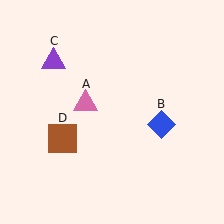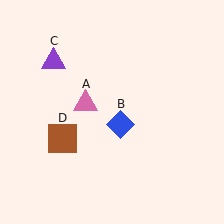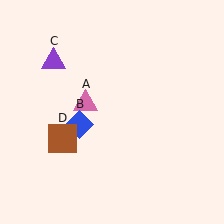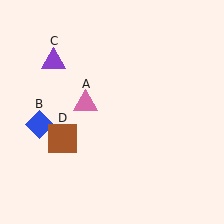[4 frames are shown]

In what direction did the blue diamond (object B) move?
The blue diamond (object B) moved left.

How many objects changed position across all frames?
1 object changed position: blue diamond (object B).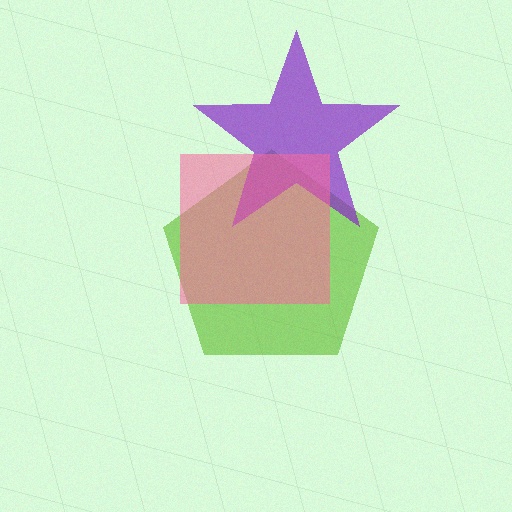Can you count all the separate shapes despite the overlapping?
Yes, there are 3 separate shapes.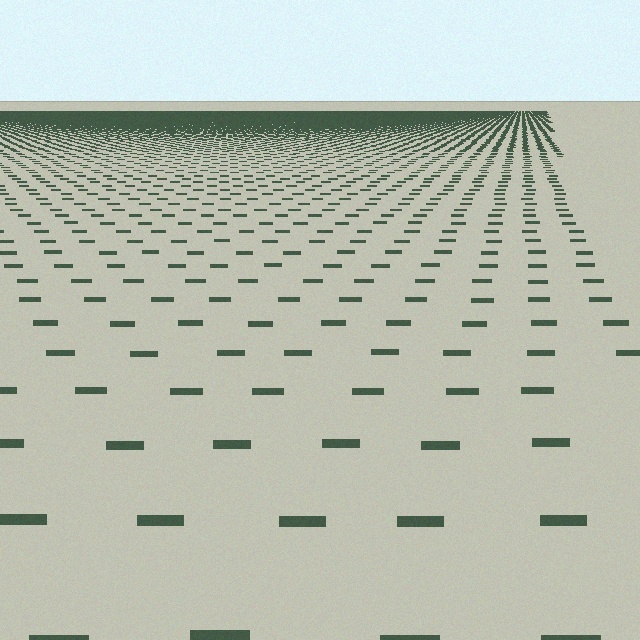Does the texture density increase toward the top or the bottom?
Density increases toward the top.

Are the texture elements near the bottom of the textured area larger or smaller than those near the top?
Larger. Near the bottom, elements are closer to the viewer and appear at a bigger on-screen size.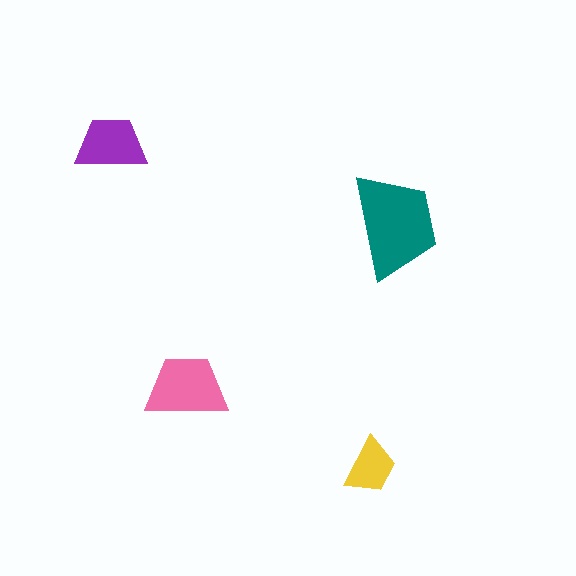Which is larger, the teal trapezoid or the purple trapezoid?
The teal one.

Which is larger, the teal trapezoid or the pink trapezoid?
The teal one.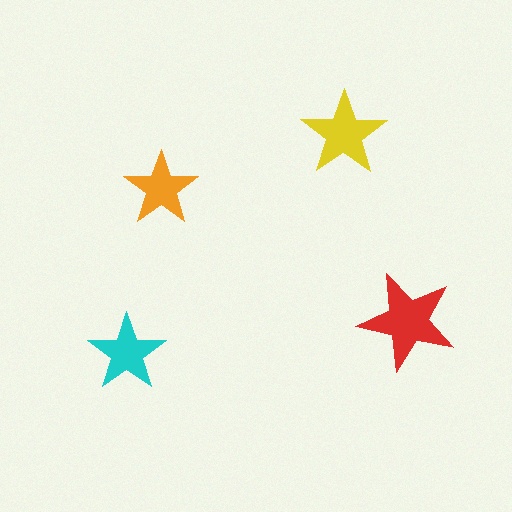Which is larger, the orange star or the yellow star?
The yellow one.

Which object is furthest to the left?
The cyan star is leftmost.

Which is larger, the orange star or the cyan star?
The cyan one.